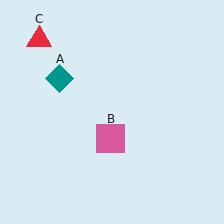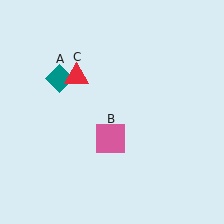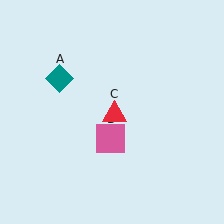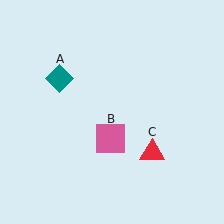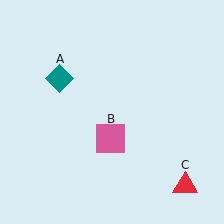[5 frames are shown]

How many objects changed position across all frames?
1 object changed position: red triangle (object C).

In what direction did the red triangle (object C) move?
The red triangle (object C) moved down and to the right.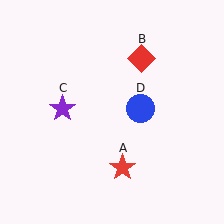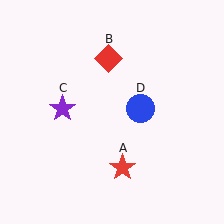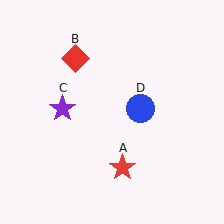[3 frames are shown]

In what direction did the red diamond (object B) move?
The red diamond (object B) moved left.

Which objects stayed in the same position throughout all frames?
Red star (object A) and purple star (object C) and blue circle (object D) remained stationary.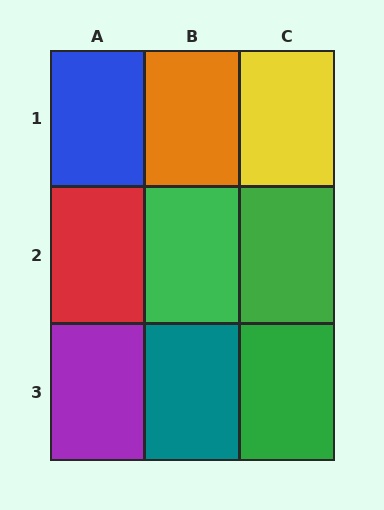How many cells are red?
1 cell is red.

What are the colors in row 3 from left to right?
Purple, teal, green.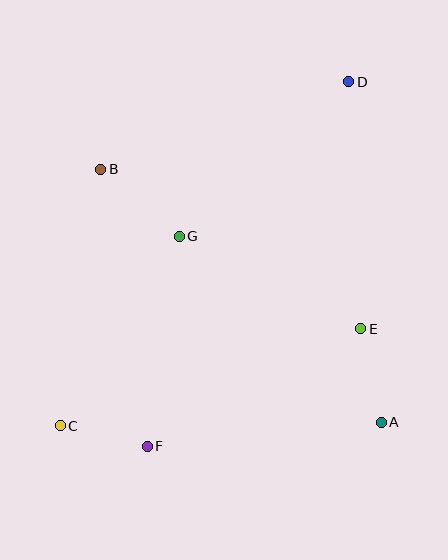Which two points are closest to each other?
Points C and F are closest to each other.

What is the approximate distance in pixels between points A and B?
The distance between A and B is approximately 378 pixels.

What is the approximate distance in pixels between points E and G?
The distance between E and G is approximately 204 pixels.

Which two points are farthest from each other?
Points C and D are farthest from each other.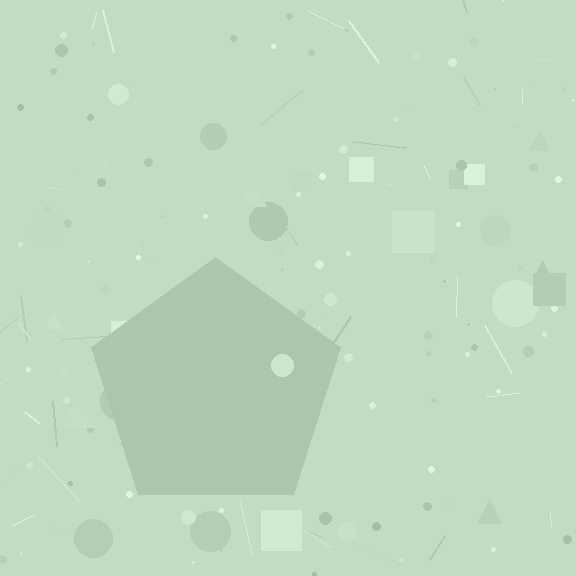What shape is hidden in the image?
A pentagon is hidden in the image.